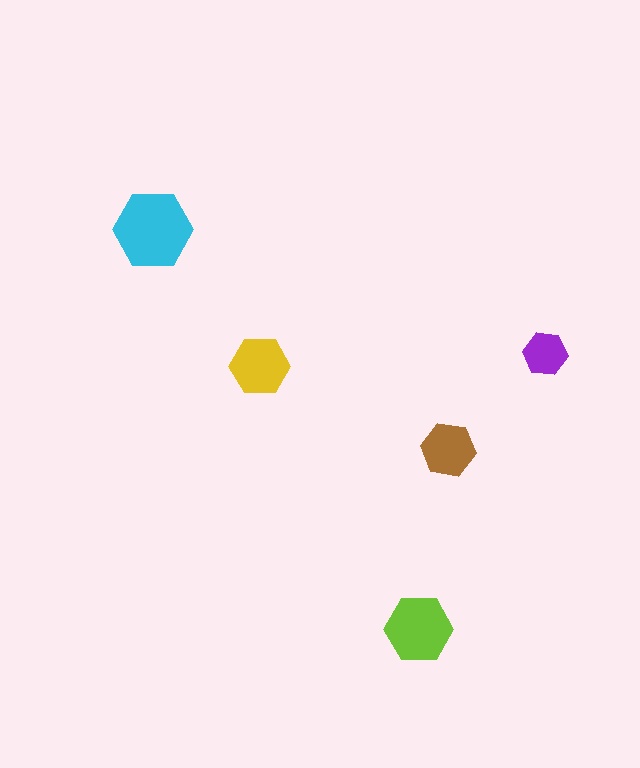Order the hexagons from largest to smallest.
the cyan one, the lime one, the yellow one, the brown one, the purple one.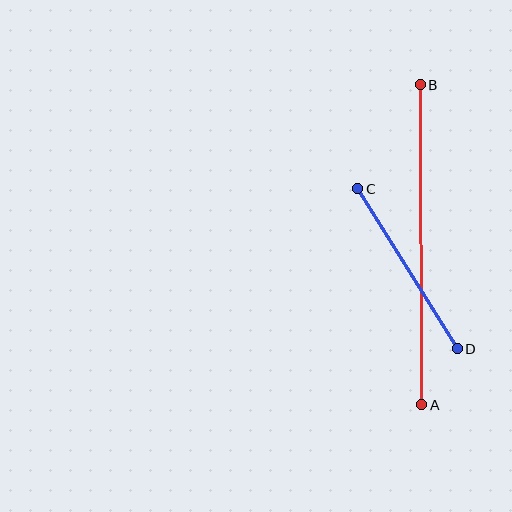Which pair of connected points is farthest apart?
Points A and B are farthest apart.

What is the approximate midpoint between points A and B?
The midpoint is at approximately (421, 245) pixels.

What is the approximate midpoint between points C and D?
The midpoint is at approximately (408, 269) pixels.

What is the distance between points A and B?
The distance is approximately 320 pixels.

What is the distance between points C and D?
The distance is approximately 188 pixels.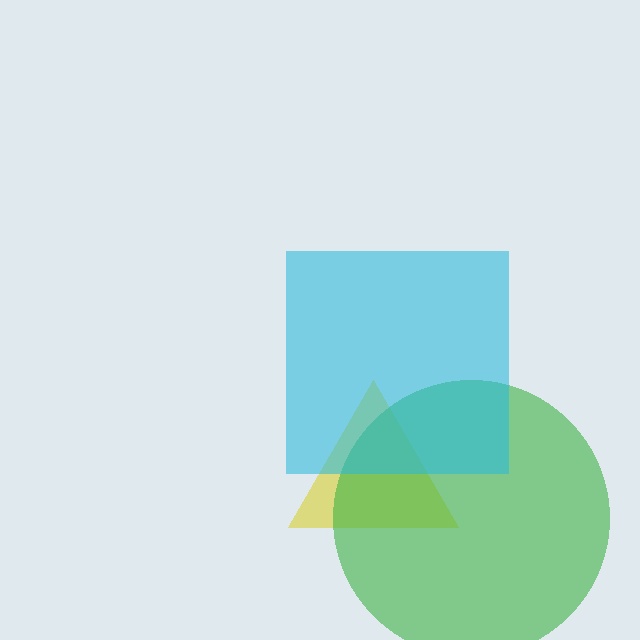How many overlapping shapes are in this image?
There are 3 overlapping shapes in the image.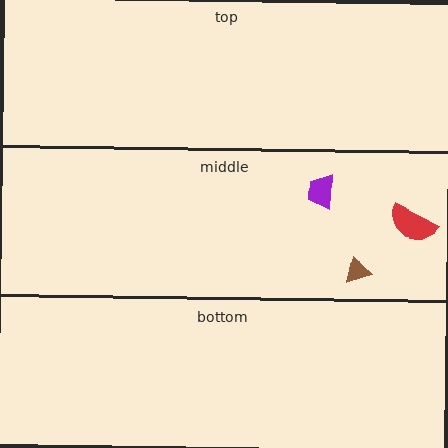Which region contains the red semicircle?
The middle region.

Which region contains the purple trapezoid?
The middle region.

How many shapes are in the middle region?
3.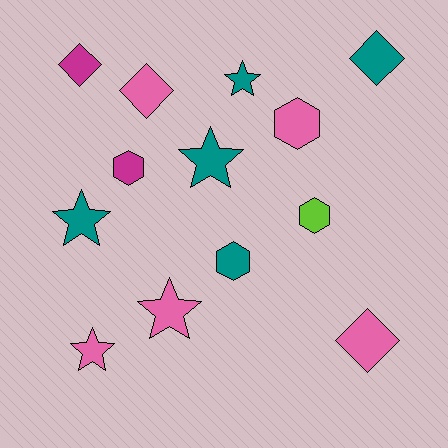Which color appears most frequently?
Pink, with 5 objects.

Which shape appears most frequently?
Star, with 5 objects.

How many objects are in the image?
There are 13 objects.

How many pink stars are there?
There are 2 pink stars.